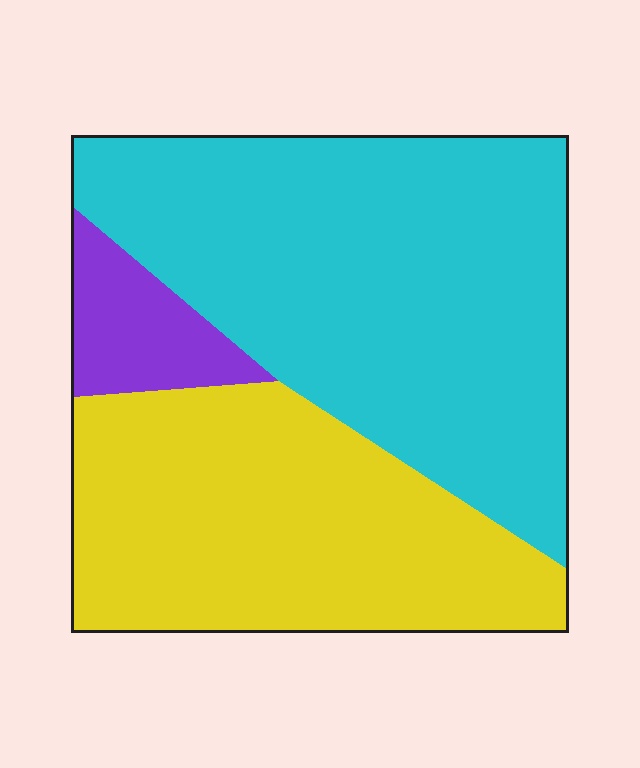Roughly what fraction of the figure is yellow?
Yellow takes up between a quarter and a half of the figure.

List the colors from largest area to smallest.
From largest to smallest: cyan, yellow, purple.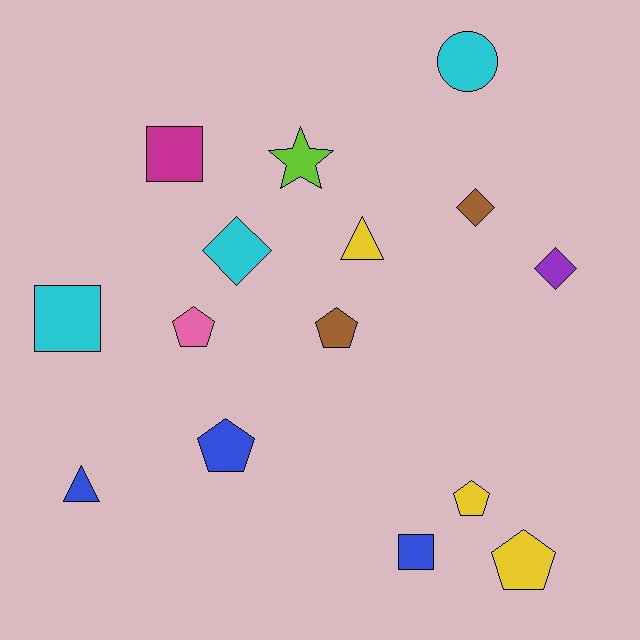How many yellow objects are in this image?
There are 3 yellow objects.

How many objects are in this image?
There are 15 objects.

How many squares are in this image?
There are 3 squares.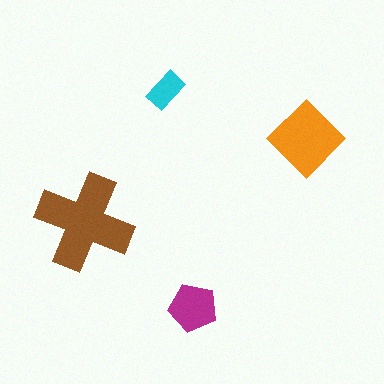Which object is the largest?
The brown cross.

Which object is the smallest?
The cyan rectangle.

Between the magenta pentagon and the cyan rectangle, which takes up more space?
The magenta pentagon.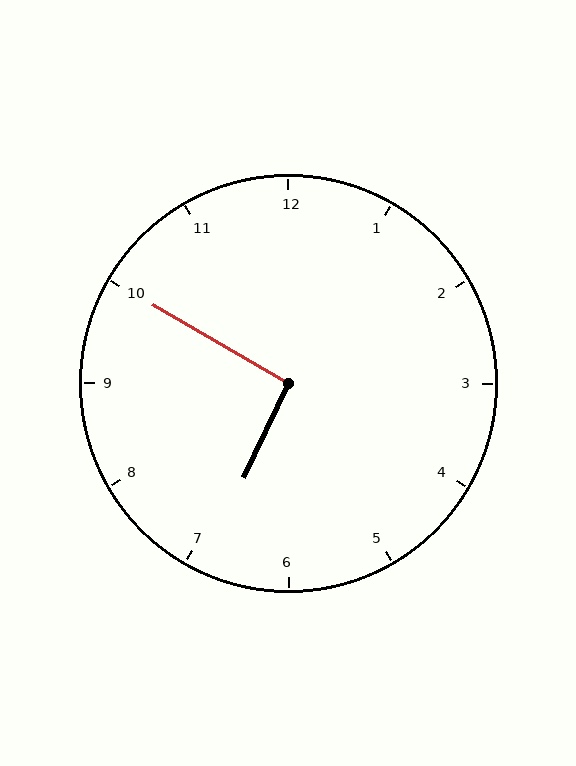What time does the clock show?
6:50.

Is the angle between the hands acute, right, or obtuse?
It is right.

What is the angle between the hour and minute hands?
Approximately 95 degrees.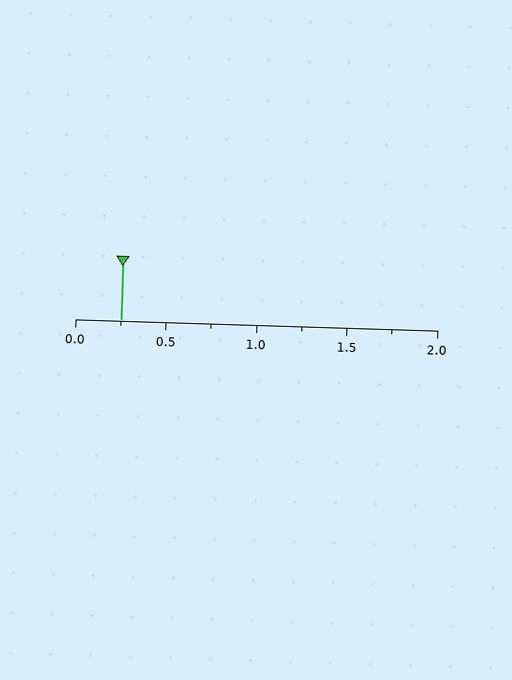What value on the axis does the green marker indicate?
The marker indicates approximately 0.25.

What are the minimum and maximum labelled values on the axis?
The axis runs from 0.0 to 2.0.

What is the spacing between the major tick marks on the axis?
The major ticks are spaced 0.5 apart.